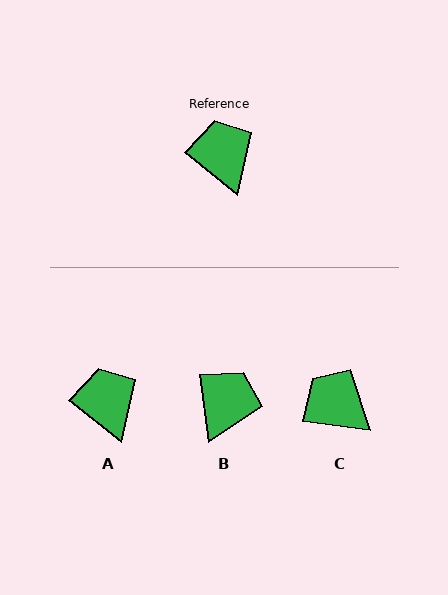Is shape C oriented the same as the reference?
No, it is off by about 31 degrees.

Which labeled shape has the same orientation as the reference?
A.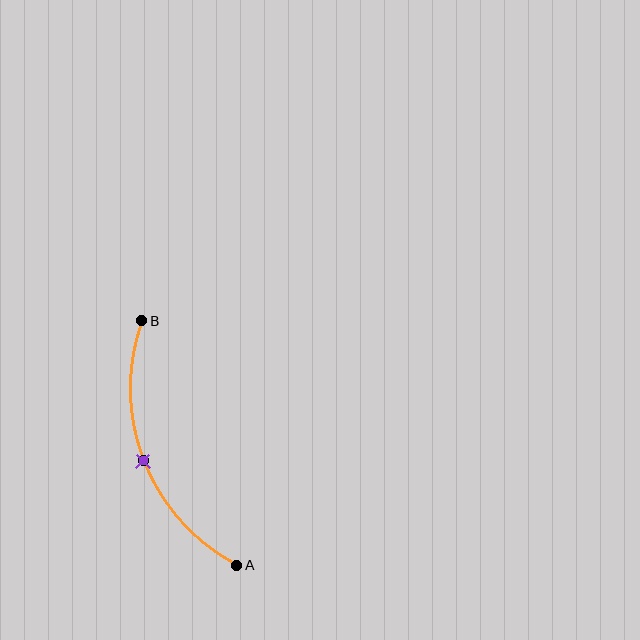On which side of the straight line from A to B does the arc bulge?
The arc bulges to the left of the straight line connecting A and B.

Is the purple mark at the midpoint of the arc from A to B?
Yes. The purple mark lies on the arc at equal arc-length from both A and B — it is the arc midpoint.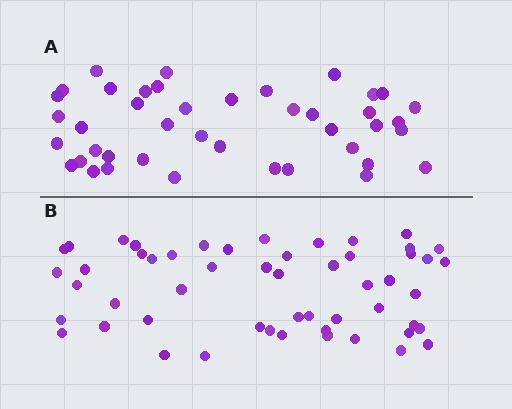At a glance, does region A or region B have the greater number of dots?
Region B (the bottom region) has more dots.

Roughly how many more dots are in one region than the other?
Region B has roughly 12 or so more dots than region A.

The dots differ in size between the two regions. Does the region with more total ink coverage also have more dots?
No. Region A has more total ink coverage because its dots are larger, but region B actually contains more individual dots. Total area can be misleading — the number of items is what matters here.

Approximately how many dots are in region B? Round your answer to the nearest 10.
About 50 dots. (The exact count is 53, which rounds to 50.)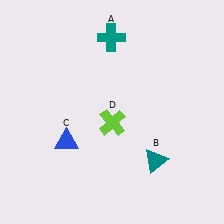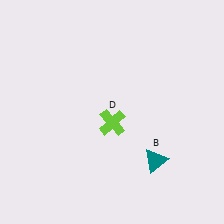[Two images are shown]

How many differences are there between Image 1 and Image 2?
There are 2 differences between the two images.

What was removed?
The teal cross (A), the blue triangle (C) were removed in Image 2.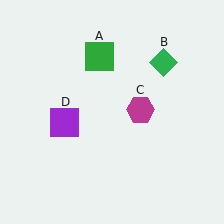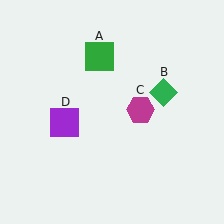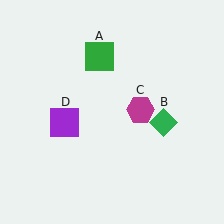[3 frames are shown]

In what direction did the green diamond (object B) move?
The green diamond (object B) moved down.